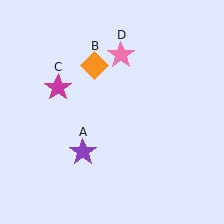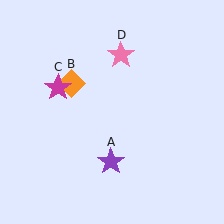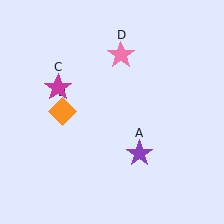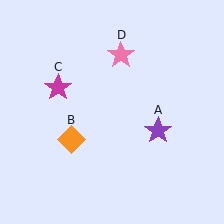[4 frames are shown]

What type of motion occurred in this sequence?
The purple star (object A), orange diamond (object B) rotated counterclockwise around the center of the scene.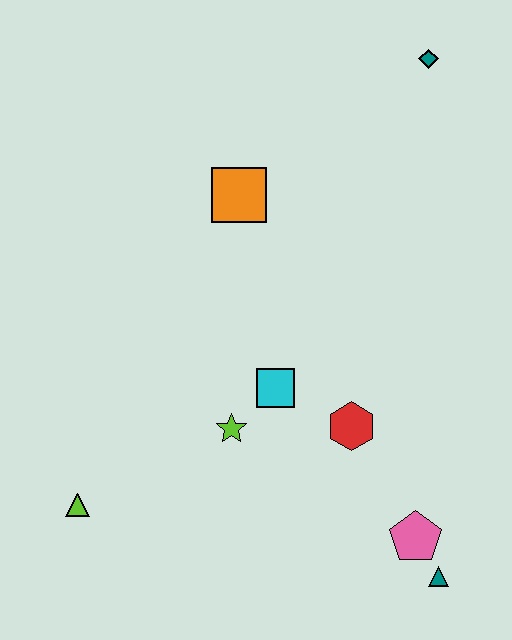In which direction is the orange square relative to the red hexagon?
The orange square is above the red hexagon.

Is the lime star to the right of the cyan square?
No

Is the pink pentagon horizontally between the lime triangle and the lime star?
No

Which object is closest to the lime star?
The cyan square is closest to the lime star.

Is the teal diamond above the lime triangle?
Yes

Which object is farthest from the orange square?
The teal triangle is farthest from the orange square.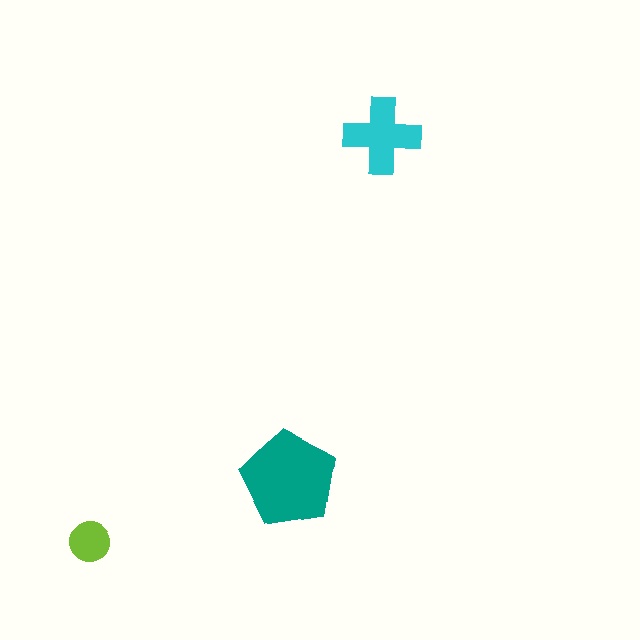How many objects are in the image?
There are 3 objects in the image.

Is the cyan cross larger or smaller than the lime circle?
Larger.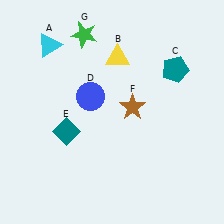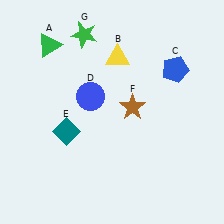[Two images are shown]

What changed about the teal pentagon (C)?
In Image 1, C is teal. In Image 2, it changed to blue.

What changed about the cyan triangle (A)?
In Image 1, A is cyan. In Image 2, it changed to green.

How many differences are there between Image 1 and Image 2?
There are 2 differences between the two images.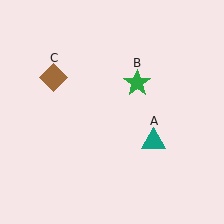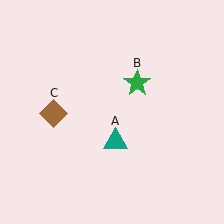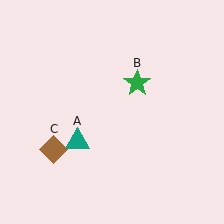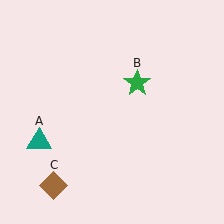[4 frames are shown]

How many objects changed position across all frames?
2 objects changed position: teal triangle (object A), brown diamond (object C).